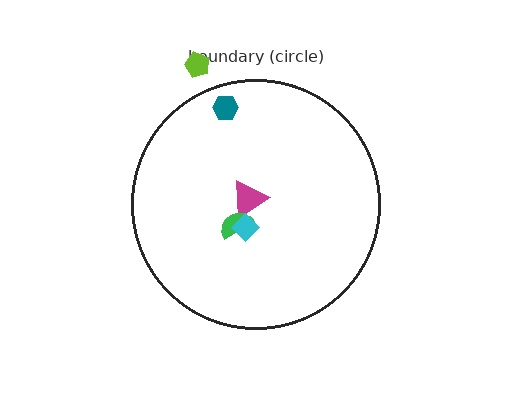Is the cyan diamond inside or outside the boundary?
Inside.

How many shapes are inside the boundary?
4 inside, 1 outside.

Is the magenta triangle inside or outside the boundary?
Inside.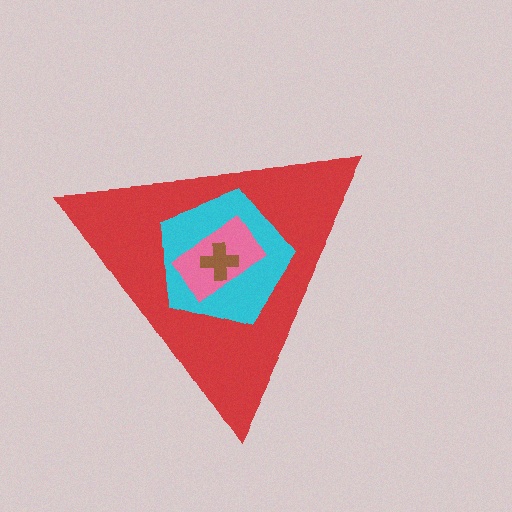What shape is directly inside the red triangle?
The cyan pentagon.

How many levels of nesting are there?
4.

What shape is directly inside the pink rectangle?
The brown cross.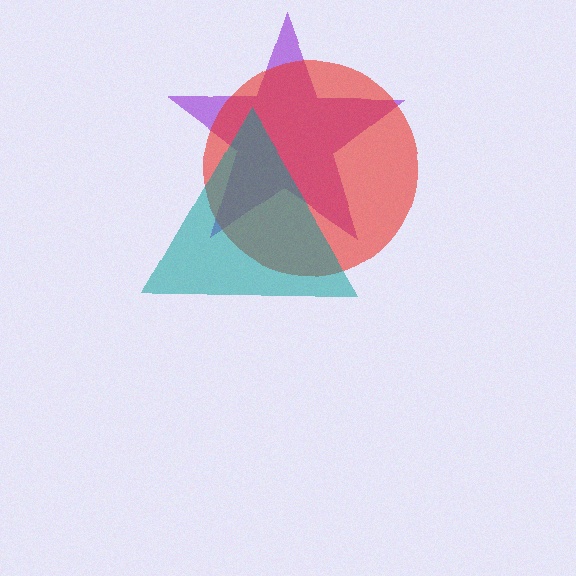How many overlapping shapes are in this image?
There are 3 overlapping shapes in the image.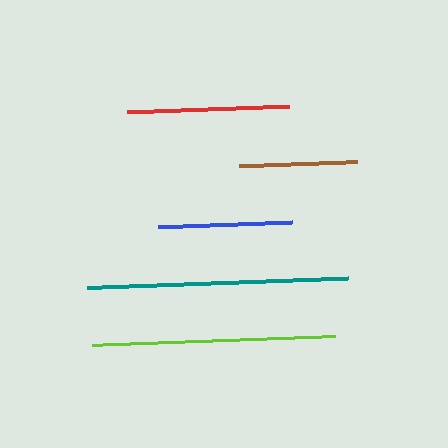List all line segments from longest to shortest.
From longest to shortest: teal, lime, red, blue, brown.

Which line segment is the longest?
The teal line is the longest at approximately 261 pixels.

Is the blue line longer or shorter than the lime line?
The lime line is longer than the blue line.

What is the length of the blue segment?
The blue segment is approximately 133 pixels long.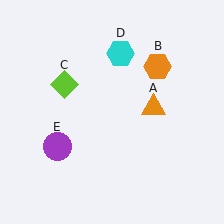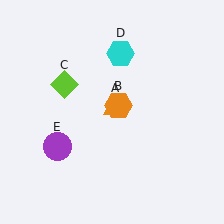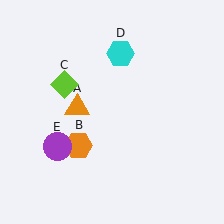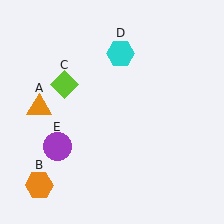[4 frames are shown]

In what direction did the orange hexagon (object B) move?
The orange hexagon (object B) moved down and to the left.